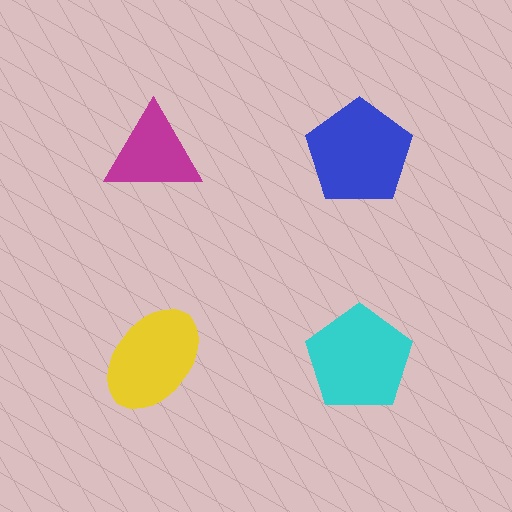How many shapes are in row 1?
2 shapes.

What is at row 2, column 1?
A yellow ellipse.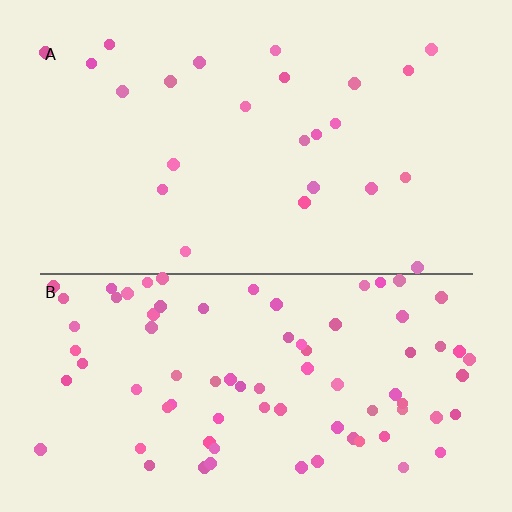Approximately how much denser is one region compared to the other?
Approximately 3.3× — region B over region A.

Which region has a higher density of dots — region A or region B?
B (the bottom).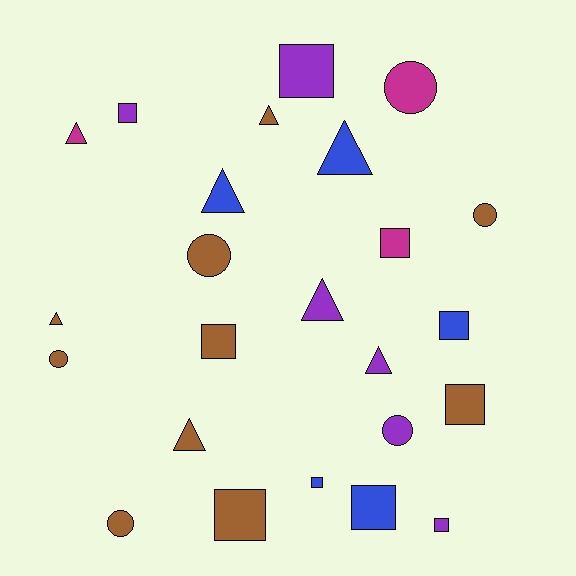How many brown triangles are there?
There are 3 brown triangles.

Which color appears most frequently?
Brown, with 10 objects.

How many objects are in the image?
There are 24 objects.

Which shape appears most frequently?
Square, with 10 objects.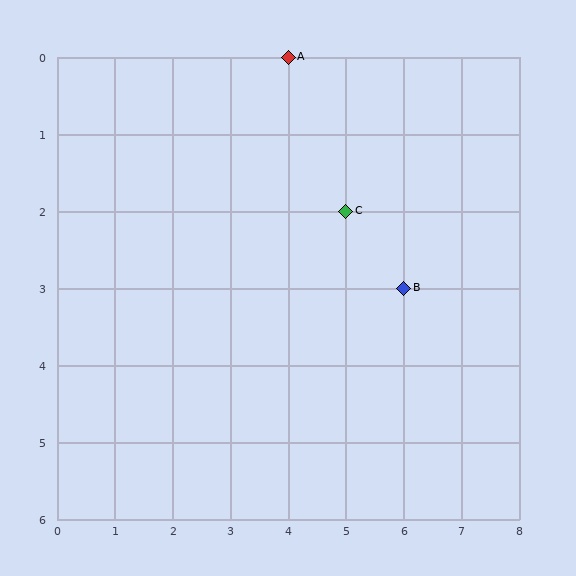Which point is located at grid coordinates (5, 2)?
Point C is at (5, 2).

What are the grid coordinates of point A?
Point A is at grid coordinates (4, 0).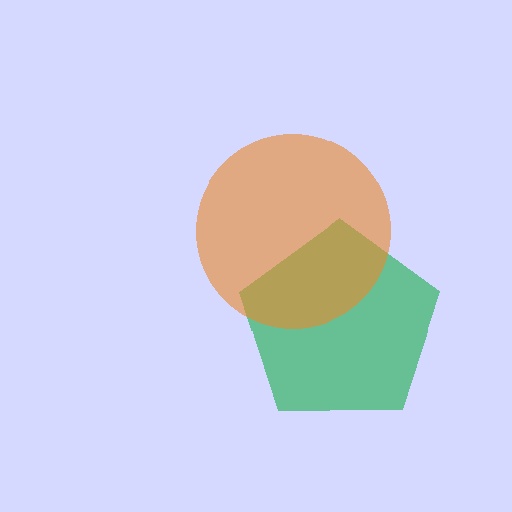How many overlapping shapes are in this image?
There are 2 overlapping shapes in the image.